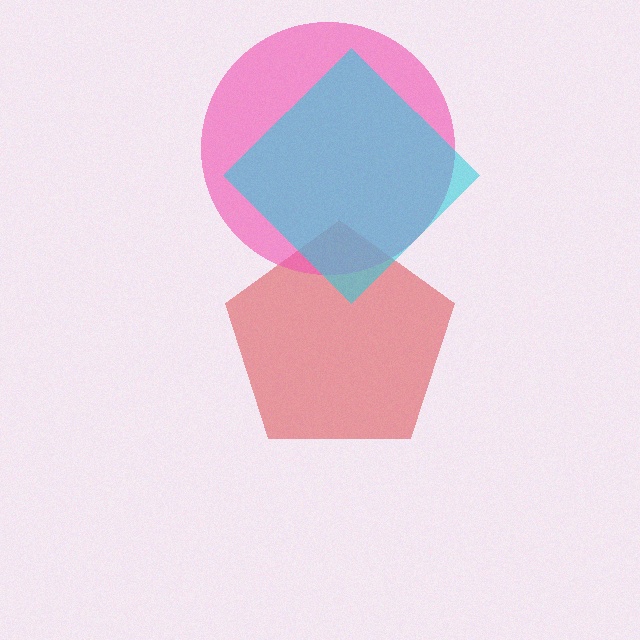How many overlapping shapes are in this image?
There are 3 overlapping shapes in the image.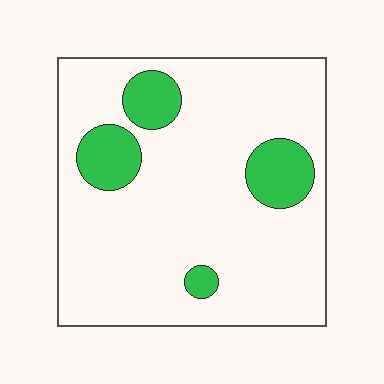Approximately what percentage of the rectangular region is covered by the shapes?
Approximately 15%.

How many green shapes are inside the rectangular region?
4.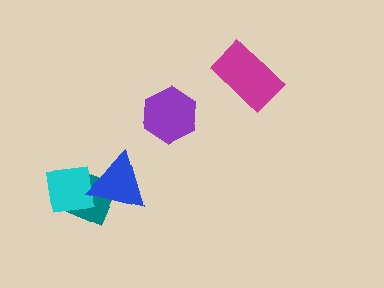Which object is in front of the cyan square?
The blue triangle is in front of the cyan square.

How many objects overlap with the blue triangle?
2 objects overlap with the blue triangle.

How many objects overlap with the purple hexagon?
0 objects overlap with the purple hexagon.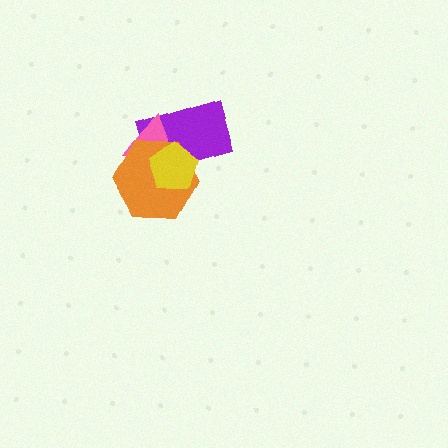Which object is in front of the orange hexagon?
The yellow pentagon is in front of the orange hexagon.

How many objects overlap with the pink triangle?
3 objects overlap with the pink triangle.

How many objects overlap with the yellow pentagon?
3 objects overlap with the yellow pentagon.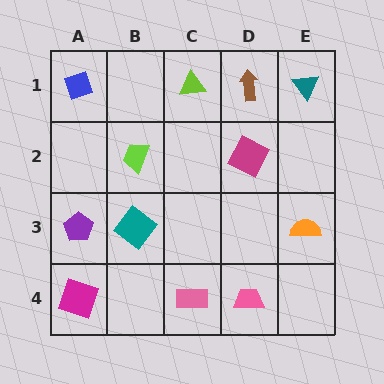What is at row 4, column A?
A magenta square.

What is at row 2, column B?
A lime trapezoid.